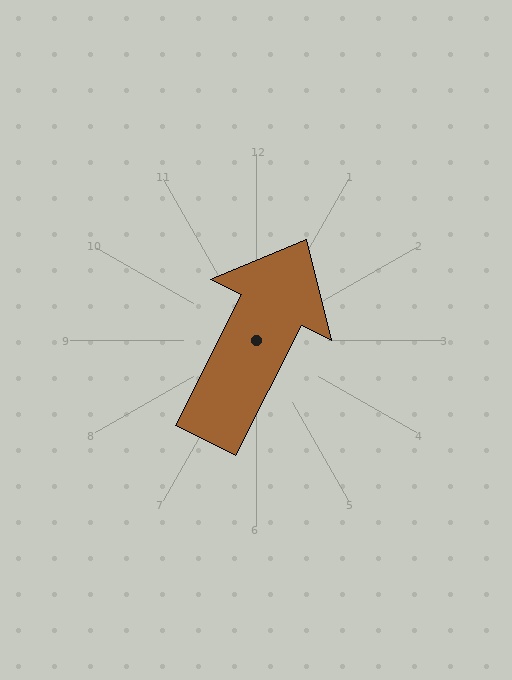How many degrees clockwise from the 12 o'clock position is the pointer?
Approximately 27 degrees.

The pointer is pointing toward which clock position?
Roughly 1 o'clock.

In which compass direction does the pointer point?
Northeast.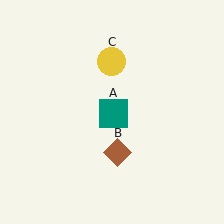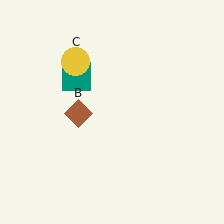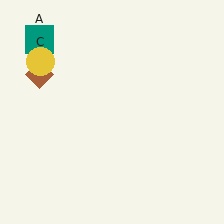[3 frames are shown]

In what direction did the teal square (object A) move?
The teal square (object A) moved up and to the left.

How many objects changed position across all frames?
3 objects changed position: teal square (object A), brown diamond (object B), yellow circle (object C).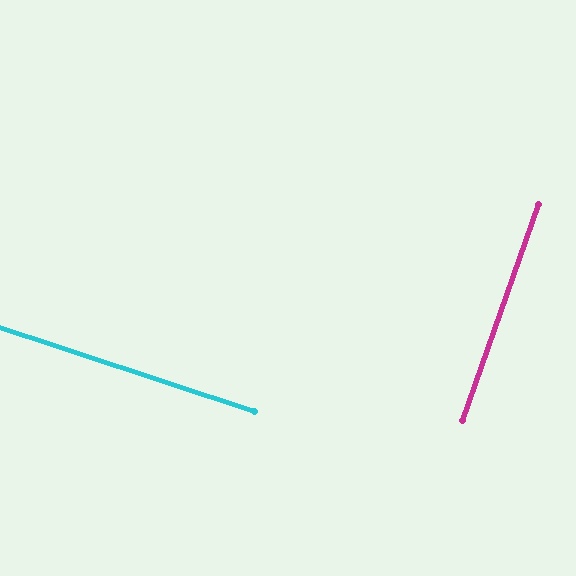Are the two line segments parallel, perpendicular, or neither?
Perpendicular — they meet at approximately 89°.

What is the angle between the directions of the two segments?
Approximately 89 degrees.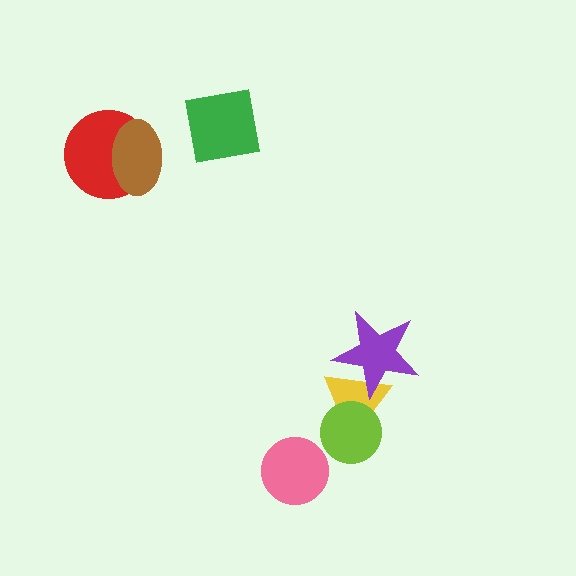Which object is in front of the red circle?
The brown ellipse is in front of the red circle.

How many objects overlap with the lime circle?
1 object overlaps with the lime circle.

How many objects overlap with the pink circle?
0 objects overlap with the pink circle.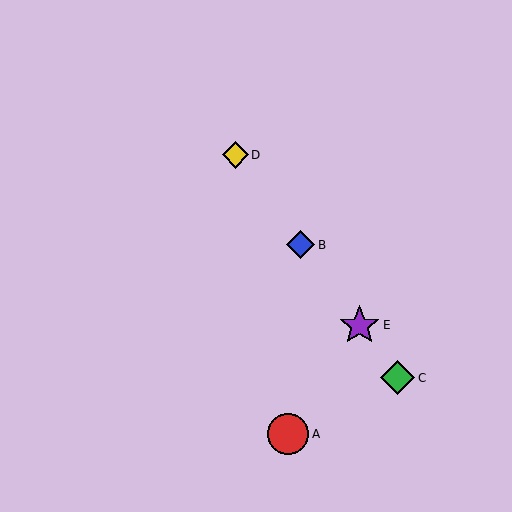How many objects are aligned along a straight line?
4 objects (B, C, D, E) are aligned along a straight line.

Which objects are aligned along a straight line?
Objects B, C, D, E are aligned along a straight line.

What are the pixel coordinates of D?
Object D is at (235, 155).